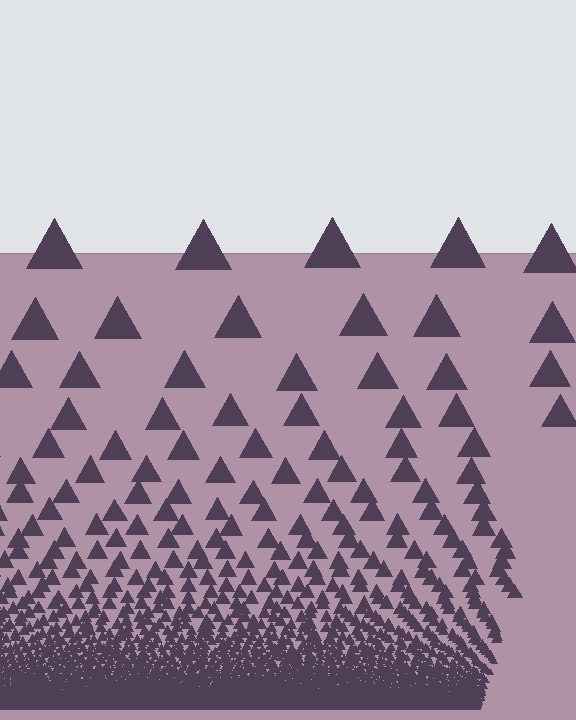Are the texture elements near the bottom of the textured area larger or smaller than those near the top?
Smaller. The gradient is inverted — elements near the bottom are smaller and denser.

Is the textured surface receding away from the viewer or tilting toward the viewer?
The surface appears to tilt toward the viewer. Texture elements get larger and sparser toward the top.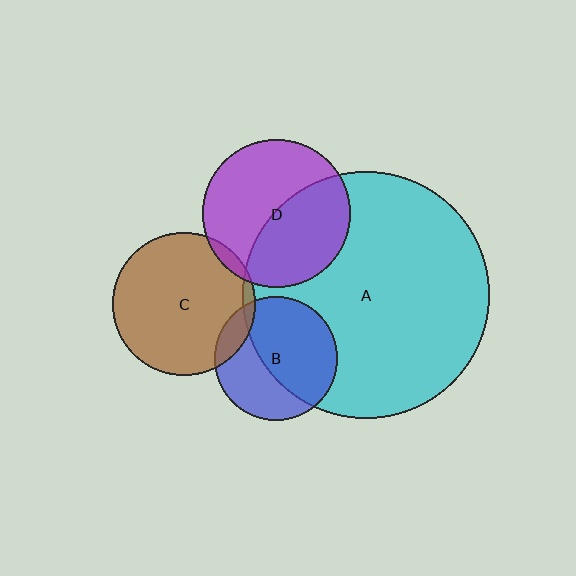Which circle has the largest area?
Circle A (cyan).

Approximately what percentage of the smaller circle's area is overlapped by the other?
Approximately 10%.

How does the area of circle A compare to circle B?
Approximately 4.0 times.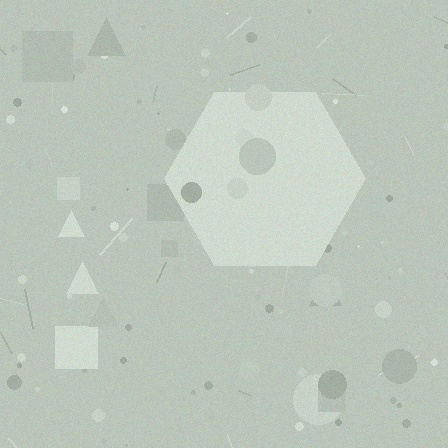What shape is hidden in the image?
A hexagon is hidden in the image.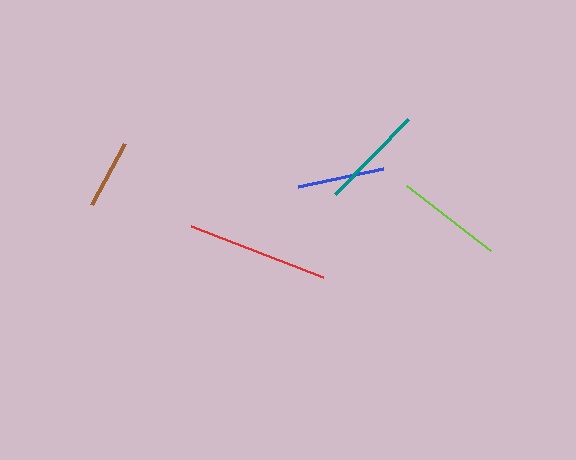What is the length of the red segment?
The red segment is approximately 142 pixels long.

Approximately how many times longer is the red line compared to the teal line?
The red line is approximately 1.4 times the length of the teal line.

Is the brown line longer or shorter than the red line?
The red line is longer than the brown line.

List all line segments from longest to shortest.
From longest to shortest: red, lime, teal, blue, brown.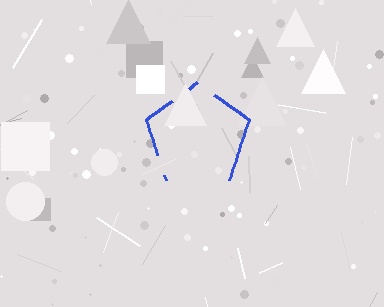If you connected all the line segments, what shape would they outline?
They would outline a pentagon.